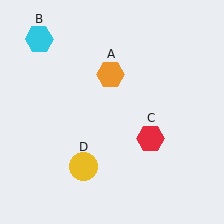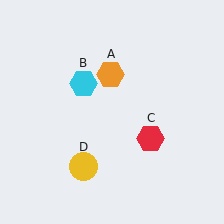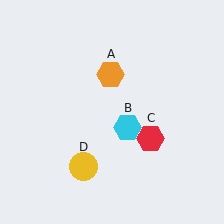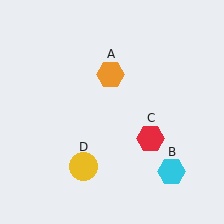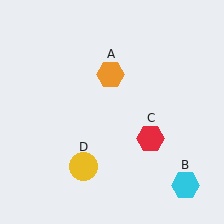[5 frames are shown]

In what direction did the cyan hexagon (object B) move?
The cyan hexagon (object B) moved down and to the right.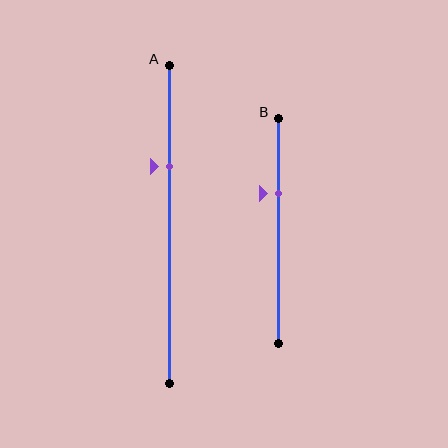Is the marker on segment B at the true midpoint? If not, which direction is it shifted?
No, the marker on segment B is shifted upward by about 17% of the segment length.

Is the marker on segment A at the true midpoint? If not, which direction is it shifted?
No, the marker on segment A is shifted upward by about 18% of the segment length.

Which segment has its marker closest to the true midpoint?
Segment B has its marker closest to the true midpoint.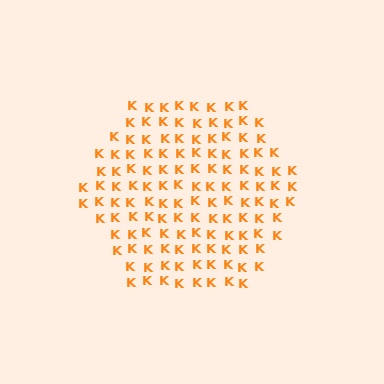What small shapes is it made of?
It is made of small letter K's.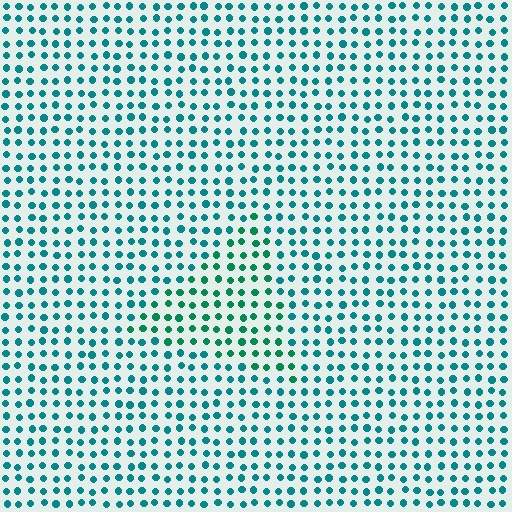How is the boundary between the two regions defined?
The boundary is defined purely by a slight shift in hue (about 27 degrees). Spacing, size, and orientation are identical on both sides.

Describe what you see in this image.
The image is filled with small teal elements in a uniform arrangement. A triangle-shaped region is visible where the elements are tinted to a slightly different hue, forming a subtle color boundary.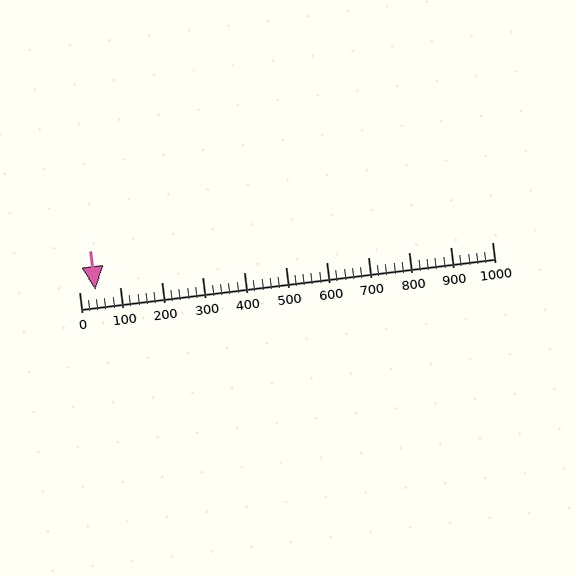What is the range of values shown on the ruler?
The ruler shows values from 0 to 1000.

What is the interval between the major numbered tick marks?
The major tick marks are spaced 100 units apart.